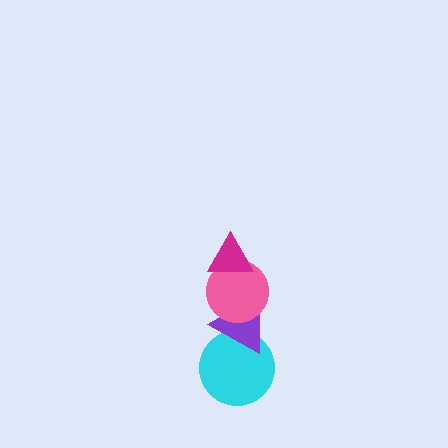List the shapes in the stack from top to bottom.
From top to bottom: the magenta triangle, the pink circle, the purple triangle, the cyan circle.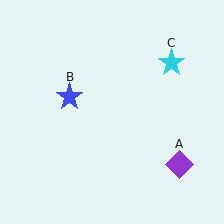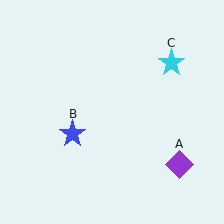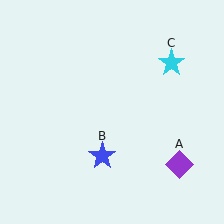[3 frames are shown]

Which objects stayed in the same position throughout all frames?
Purple diamond (object A) and cyan star (object C) remained stationary.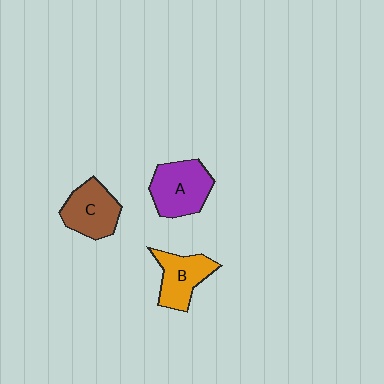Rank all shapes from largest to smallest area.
From largest to smallest: A (purple), C (brown), B (orange).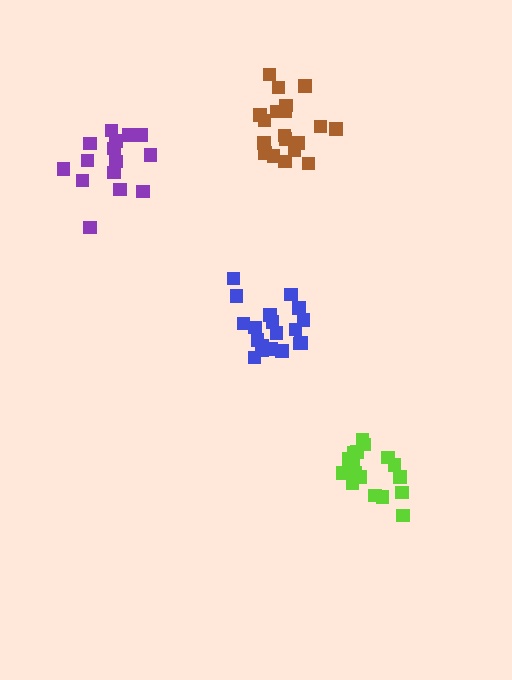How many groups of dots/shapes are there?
There are 4 groups.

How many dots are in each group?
Group 1: 19 dots, Group 2: 19 dots, Group 3: 15 dots, Group 4: 18 dots (71 total).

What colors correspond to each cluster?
The clusters are colored: brown, blue, purple, lime.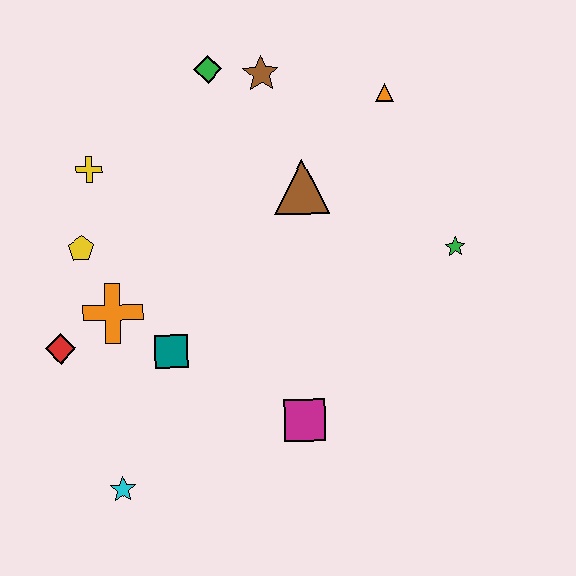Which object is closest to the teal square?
The orange cross is closest to the teal square.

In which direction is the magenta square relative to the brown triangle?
The magenta square is below the brown triangle.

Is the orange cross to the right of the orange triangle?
No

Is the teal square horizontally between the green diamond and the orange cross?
Yes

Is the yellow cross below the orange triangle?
Yes